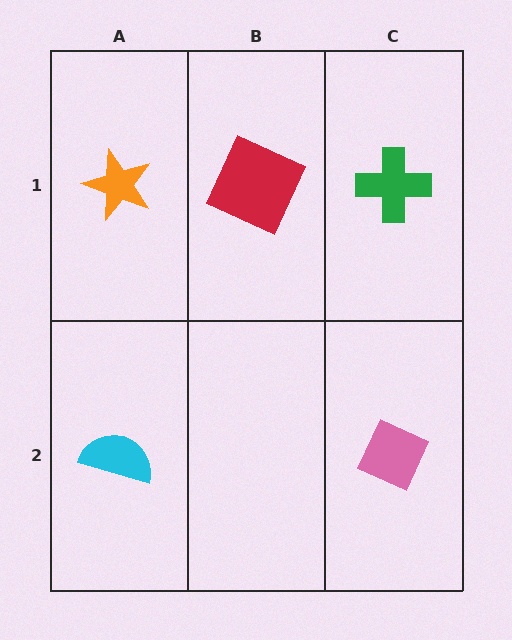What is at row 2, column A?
A cyan semicircle.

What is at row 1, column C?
A green cross.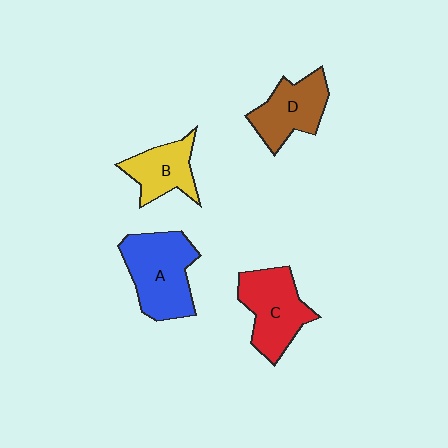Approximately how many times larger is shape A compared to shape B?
Approximately 1.6 times.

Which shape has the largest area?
Shape A (blue).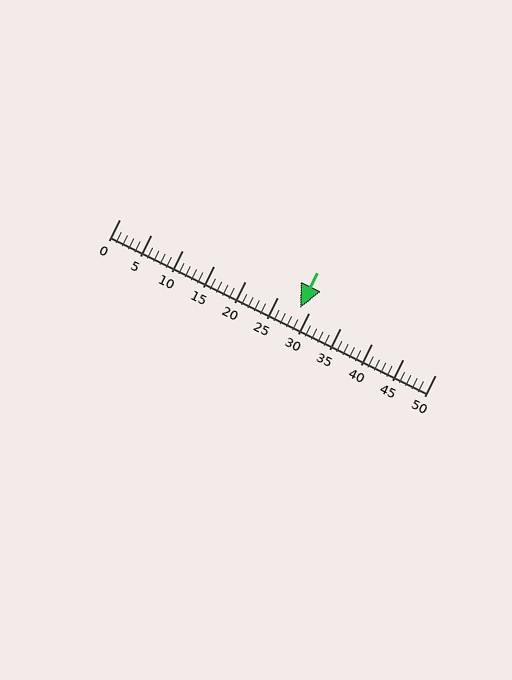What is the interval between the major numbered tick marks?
The major tick marks are spaced 5 units apart.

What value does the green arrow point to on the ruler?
The green arrow points to approximately 29.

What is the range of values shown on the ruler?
The ruler shows values from 0 to 50.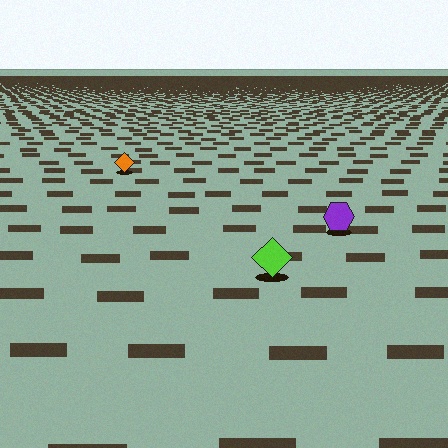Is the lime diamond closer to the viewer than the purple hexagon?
Yes. The lime diamond is closer — you can tell from the texture gradient: the ground texture is coarser near it.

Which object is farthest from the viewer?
The orange diamond is farthest from the viewer. It appears smaller and the ground texture around it is denser.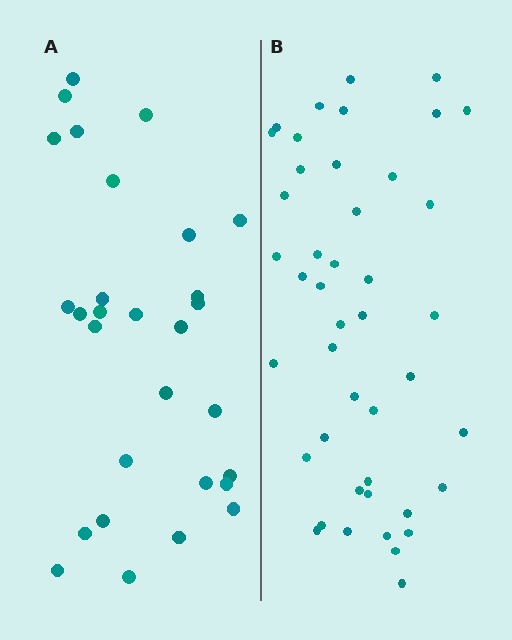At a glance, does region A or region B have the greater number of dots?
Region B (the right region) has more dots.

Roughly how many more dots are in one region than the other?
Region B has approximately 15 more dots than region A.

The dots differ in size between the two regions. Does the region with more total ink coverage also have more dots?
No. Region A has more total ink coverage because its dots are larger, but region B actually contains more individual dots. Total area can be misleading — the number of items is what matters here.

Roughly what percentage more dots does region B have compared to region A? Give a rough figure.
About 50% more.